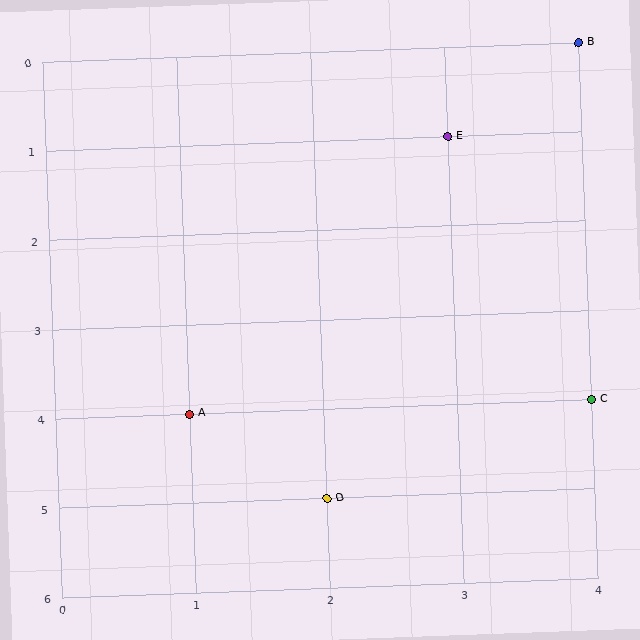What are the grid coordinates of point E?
Point E is at grid coordinates (3, 1).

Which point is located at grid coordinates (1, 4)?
Point A is at (1, 4).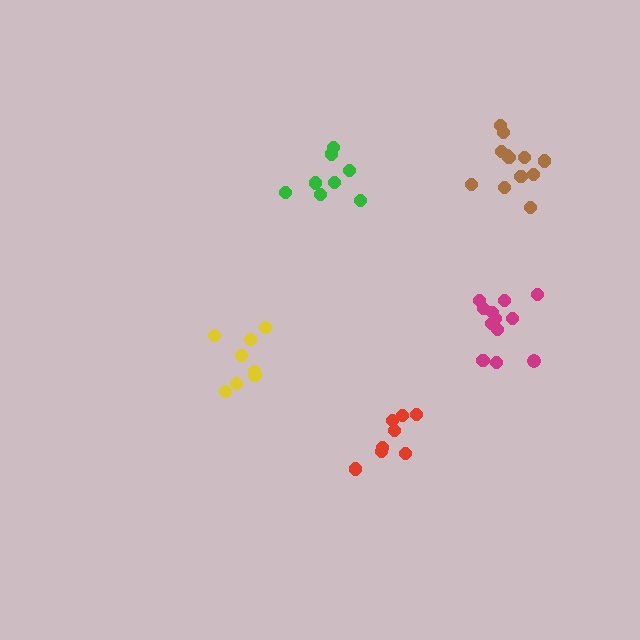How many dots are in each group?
Group 1: 8 dots, Group 2: 8 dots, Group 3: 12 dots, Group 4: 12 dots, Group 5: 8 dots (48 total).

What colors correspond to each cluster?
The clusters are colored: green, red, magenta, brown, yellow.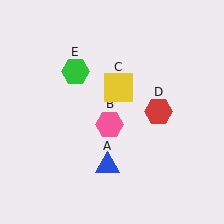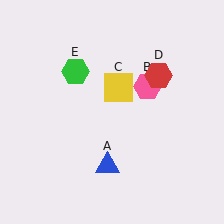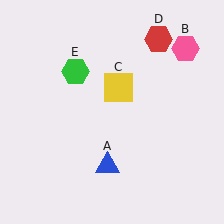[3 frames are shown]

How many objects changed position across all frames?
2 objects changed position: pink hexagon (object B), red hexagon (object D).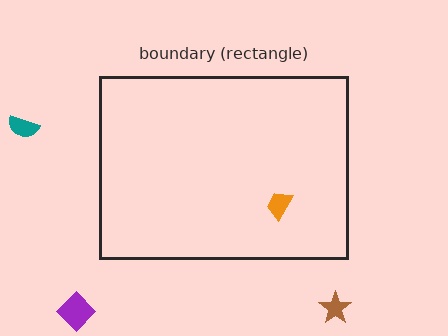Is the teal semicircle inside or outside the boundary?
Outside.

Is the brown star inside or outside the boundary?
Outside.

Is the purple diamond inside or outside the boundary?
Outside.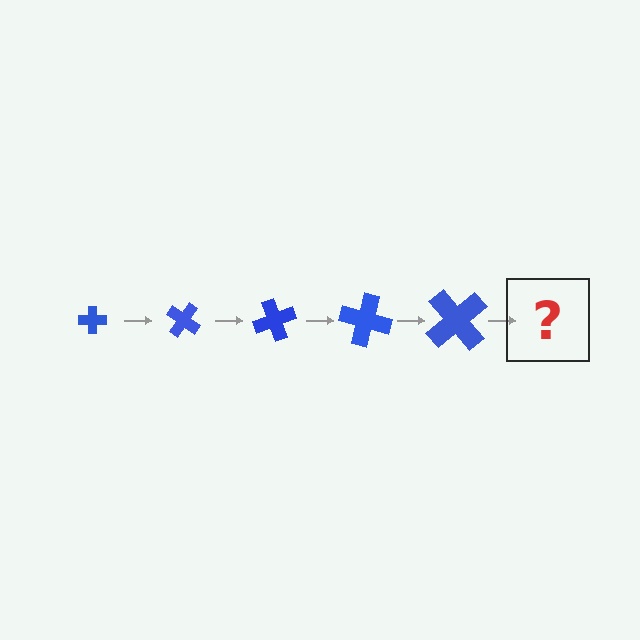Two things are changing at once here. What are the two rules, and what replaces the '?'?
The two rules are that the cross grows larger each step and it rotates 35 degrees each step. The '?' should be a cross, larger than the previous one and rotated 175 degrees from the start.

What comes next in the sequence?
The next element should be a cross, larger than the previous one and rotated 175 degrees from the start.